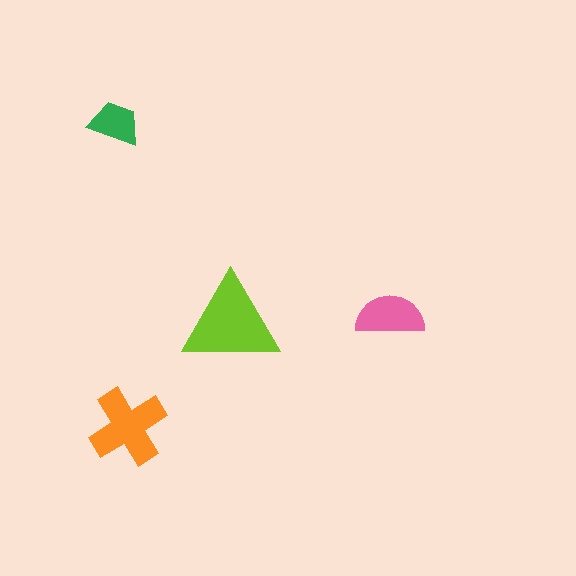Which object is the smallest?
The green trapezoid.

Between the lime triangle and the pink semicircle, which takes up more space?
The lime triangle.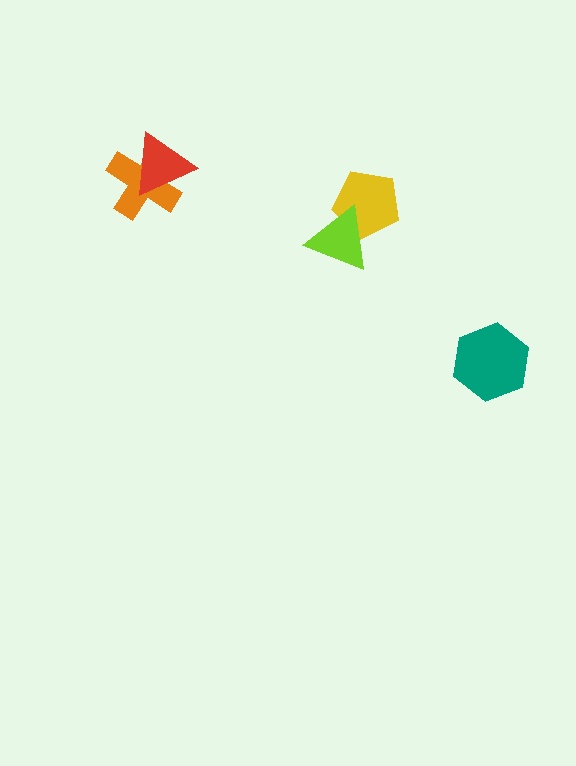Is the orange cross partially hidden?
Yes, it is partially covered by another shape.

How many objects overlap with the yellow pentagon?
1 object overlaps with the yellow pentagon.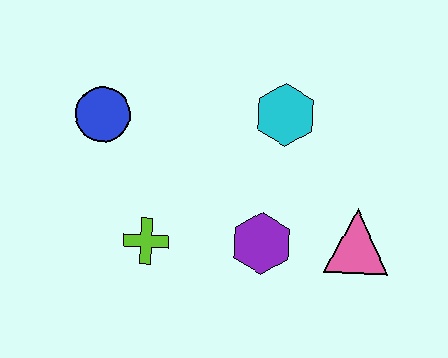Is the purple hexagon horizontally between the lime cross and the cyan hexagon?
Yes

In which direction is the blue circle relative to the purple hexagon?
The blue circle is to the left of the purple hexagon.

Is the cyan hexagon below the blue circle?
No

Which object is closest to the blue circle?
The lime cross is closest to the blue circle.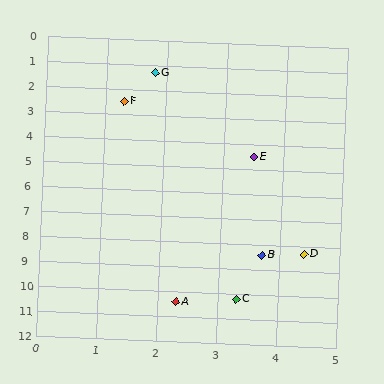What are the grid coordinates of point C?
Point C is at approximately (3.3, 10.2).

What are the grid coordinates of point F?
Point F is at approximately (1.3, 2.5).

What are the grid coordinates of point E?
Point E is at approximately (3.5, 4.5).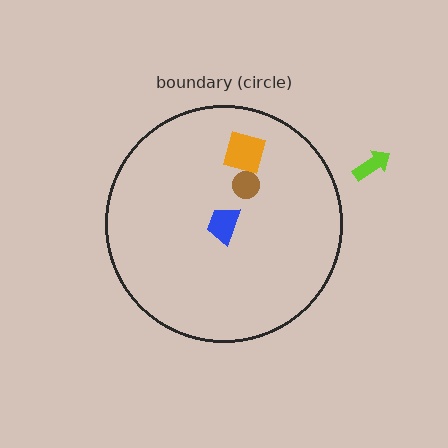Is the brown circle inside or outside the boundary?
Inside.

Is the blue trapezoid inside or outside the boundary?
Inside.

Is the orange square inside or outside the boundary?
Inside.